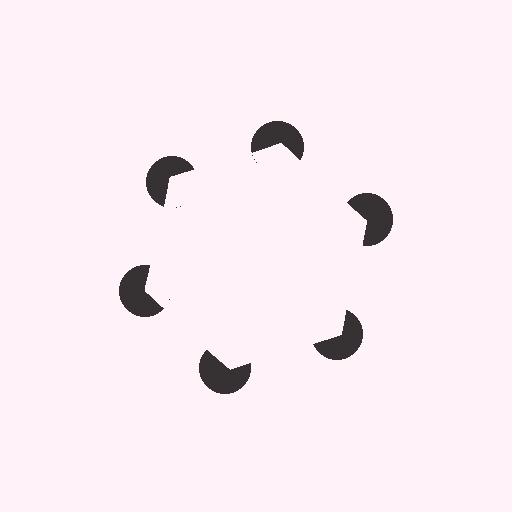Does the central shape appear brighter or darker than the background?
It typically appears slightly brighter than the background, even though no actual brightness change is drawn.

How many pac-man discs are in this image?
There are 6 — one at each vertex of the illusory hexagon.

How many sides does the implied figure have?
6 sides.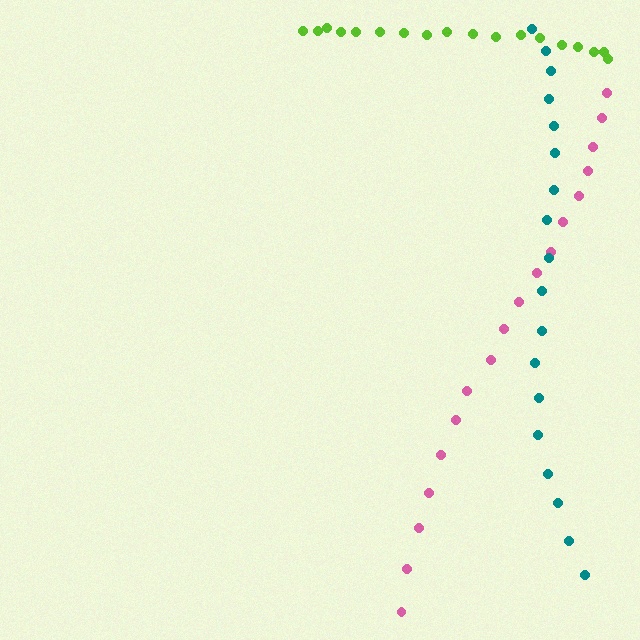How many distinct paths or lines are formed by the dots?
There are 3 distinct paths.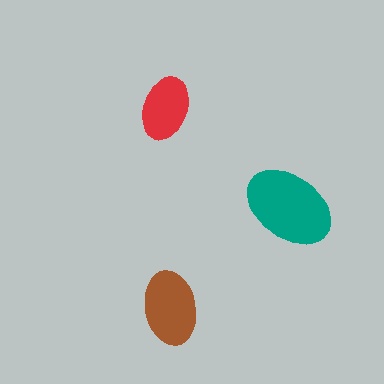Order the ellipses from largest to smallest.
the teal one, the brown one, the red one.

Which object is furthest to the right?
The teal ellipse is rightmost.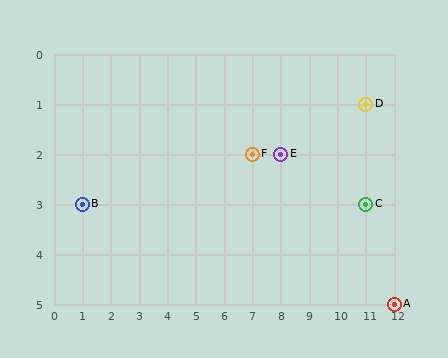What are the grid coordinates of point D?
Point D is at grid coordinates (11, 1).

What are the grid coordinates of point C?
Point C is at grid coordinates (11, 3).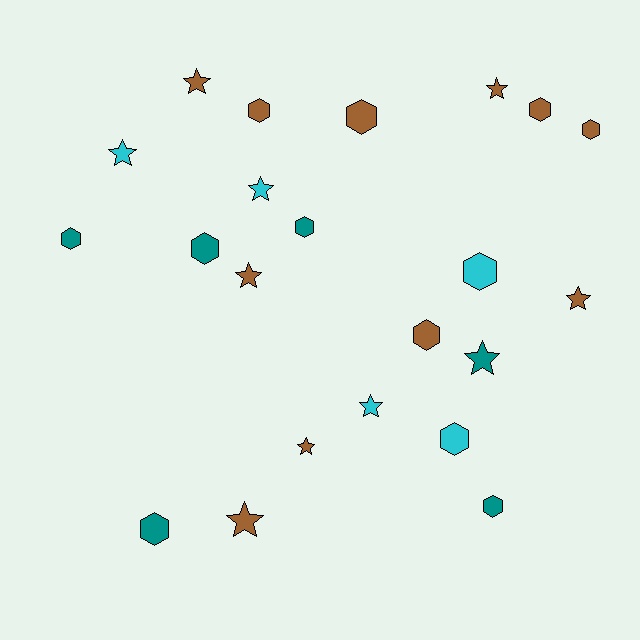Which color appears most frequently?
Brown, with 11 objects.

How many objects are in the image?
There are 22 objects.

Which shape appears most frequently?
Hexagon, with 12 objects.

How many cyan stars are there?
There are 3 cyan stars.